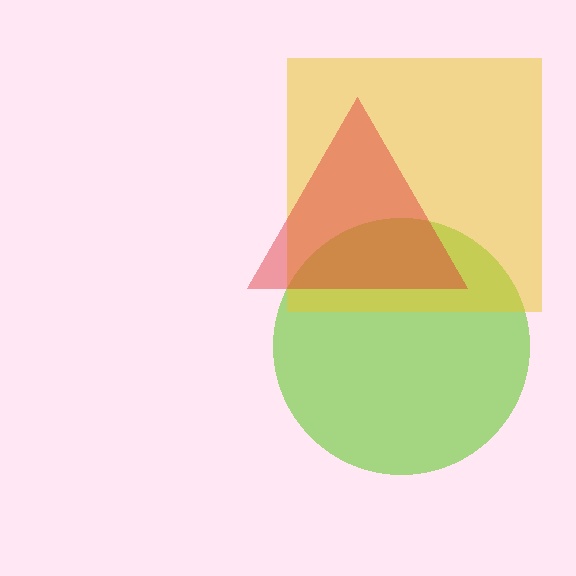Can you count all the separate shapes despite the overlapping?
Yes, there are 3 separate shapes.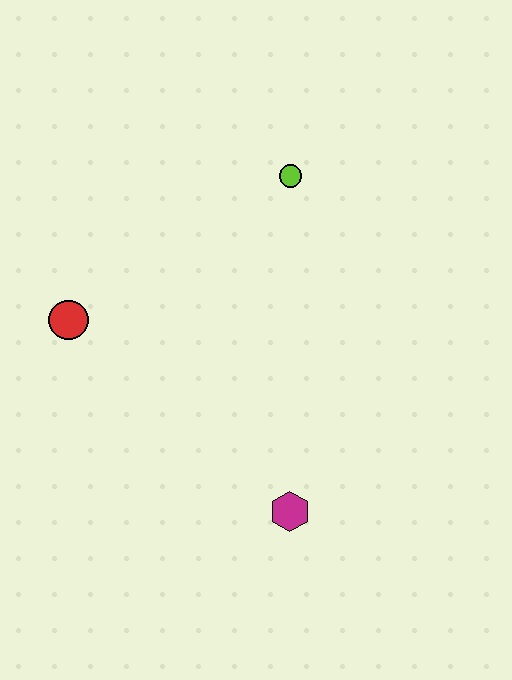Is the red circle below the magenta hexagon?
No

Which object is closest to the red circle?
The lime circle is closest to the red circle.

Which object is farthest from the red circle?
The magenta hexagon is farthest from the red circle.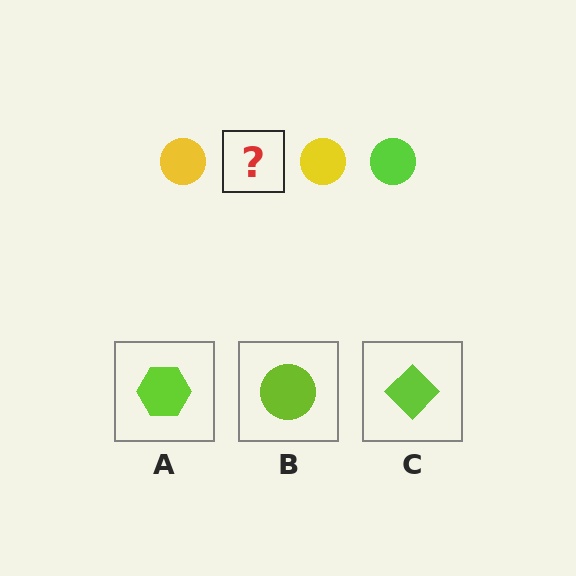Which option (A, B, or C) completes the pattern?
B.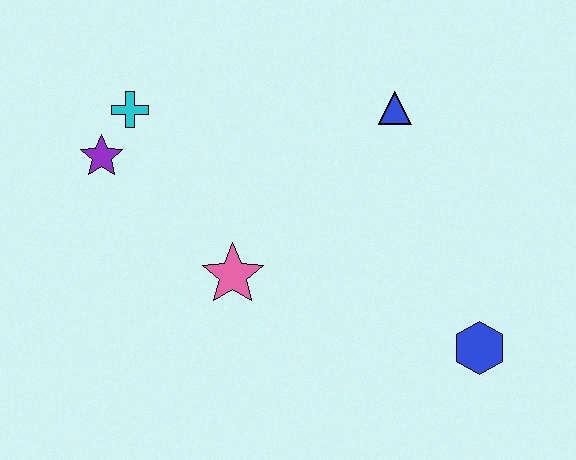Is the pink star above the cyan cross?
No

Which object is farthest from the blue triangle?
The purple star is farthest from the blue triangle.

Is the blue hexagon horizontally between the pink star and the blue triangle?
No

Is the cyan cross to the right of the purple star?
Yes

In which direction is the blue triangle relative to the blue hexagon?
The blue triangle is above the blue hexagon.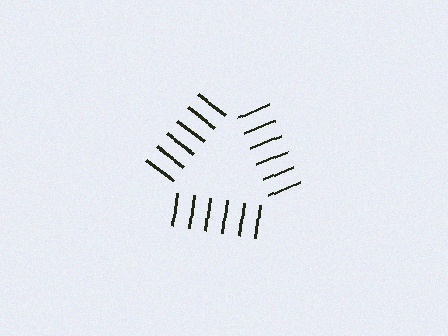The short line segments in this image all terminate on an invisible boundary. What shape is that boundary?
An illusory triangle — the line segments terminate on its edges but no continuous stroke is drawn.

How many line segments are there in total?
18 — 6 along each of the 3 edges.